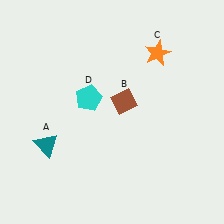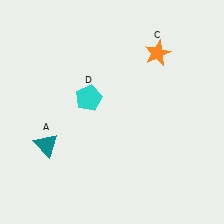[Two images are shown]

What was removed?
The brown diamond (B) was removed in Image 2.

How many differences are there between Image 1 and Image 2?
There is 1 difference between the two images.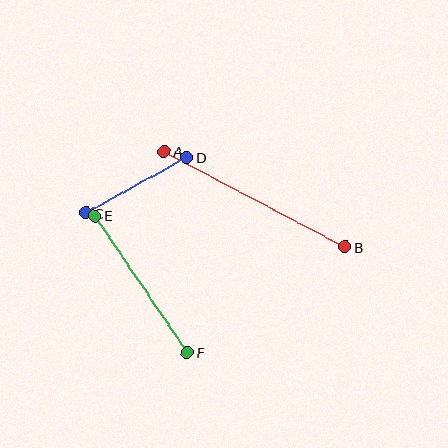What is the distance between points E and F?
The distance is approximately 165 pixels.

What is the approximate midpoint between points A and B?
The midpoint is at approximately (255, 199) pixels.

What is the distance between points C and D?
The distance is approximately 116 pixels.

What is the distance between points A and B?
The distance is approximately 205 pixels.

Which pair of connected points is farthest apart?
Points A and B are farthest apart.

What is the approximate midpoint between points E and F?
The midpoint is at approximately (141, 284) pixels.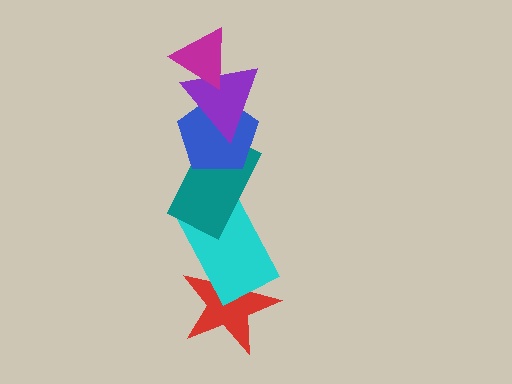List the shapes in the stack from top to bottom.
From top to bottom: the magenta triangle, the purple triangle, the blue pentagon, the teal rectangle, the cyan rectangle, the red star.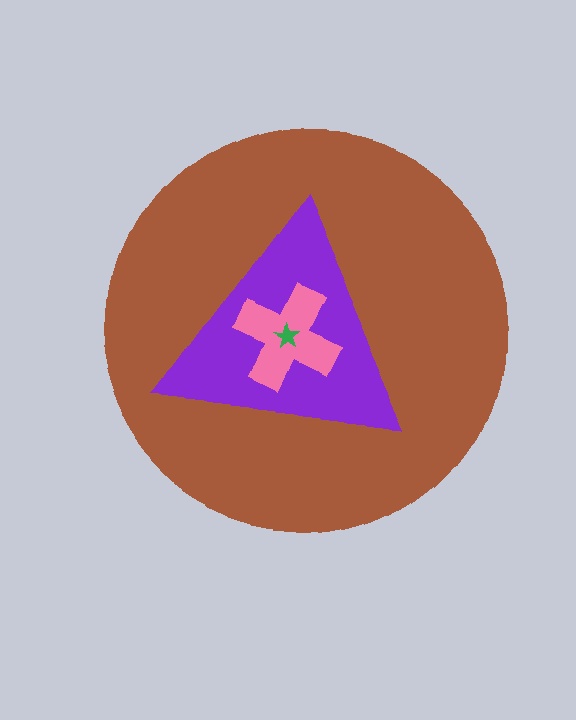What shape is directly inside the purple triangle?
The pink cross.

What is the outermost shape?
The brown circle.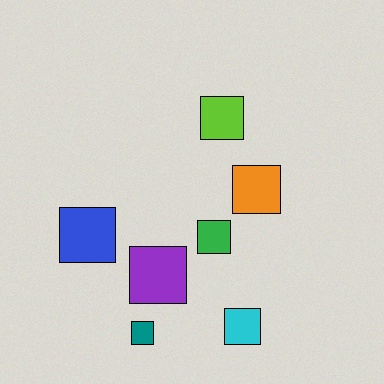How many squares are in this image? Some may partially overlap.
There are 7 squares.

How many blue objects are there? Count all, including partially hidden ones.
There is 1 blue object.